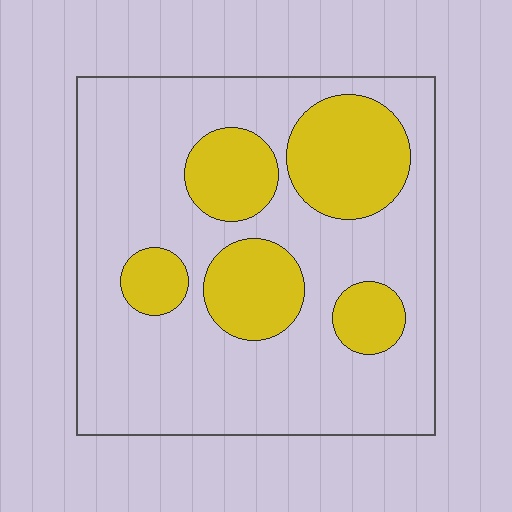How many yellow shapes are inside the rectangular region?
5.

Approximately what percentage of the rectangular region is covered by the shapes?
Approximately 30%.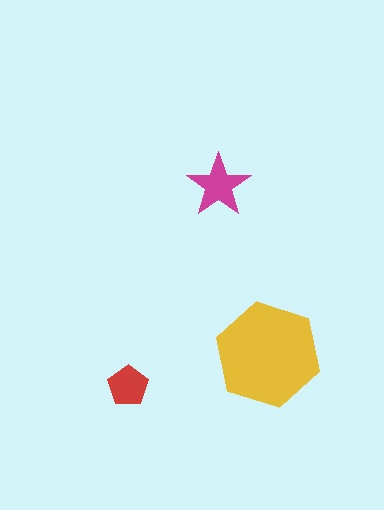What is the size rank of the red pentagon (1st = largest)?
3rd.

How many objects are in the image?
There are 3 objects in the image.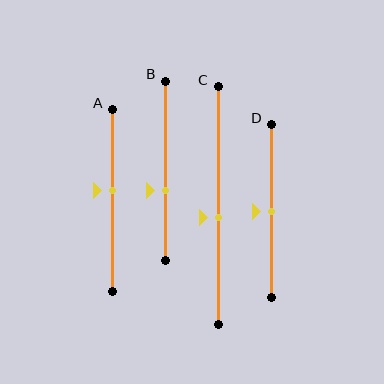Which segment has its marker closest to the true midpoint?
Segment D has its marker closest to the true midpoint.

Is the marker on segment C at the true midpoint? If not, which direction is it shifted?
No, the marker on segment C is shifted downward by about 5% of the segment length.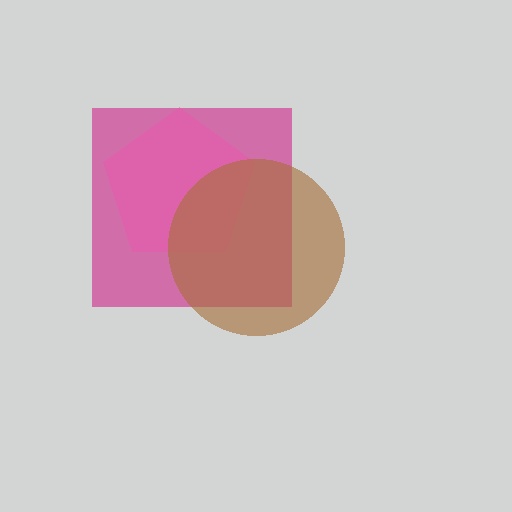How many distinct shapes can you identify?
There are 3 distinct shapes: a magenta square, a pink pentagon, a brown circle.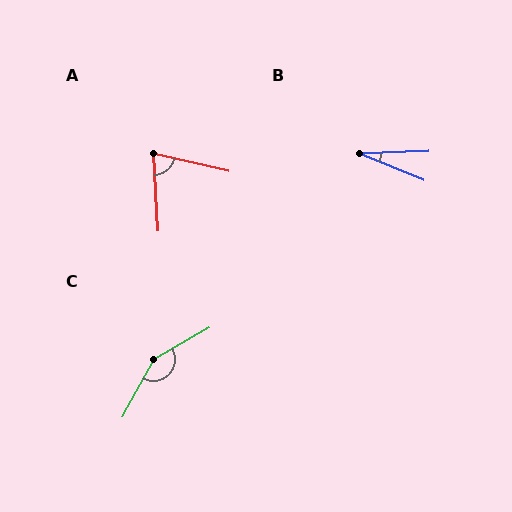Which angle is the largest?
C, at approximately 149 degrees.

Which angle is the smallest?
B, at approximately 25 degrees.